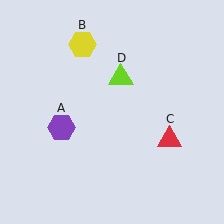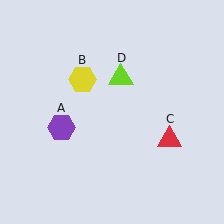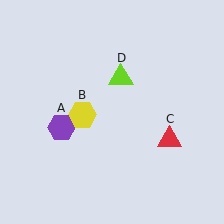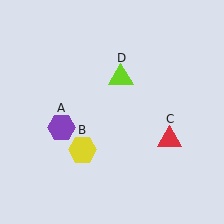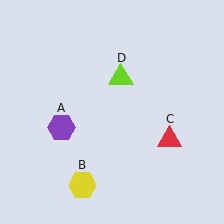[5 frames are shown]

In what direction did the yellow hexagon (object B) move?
The yellow hexagon (object B) moved down.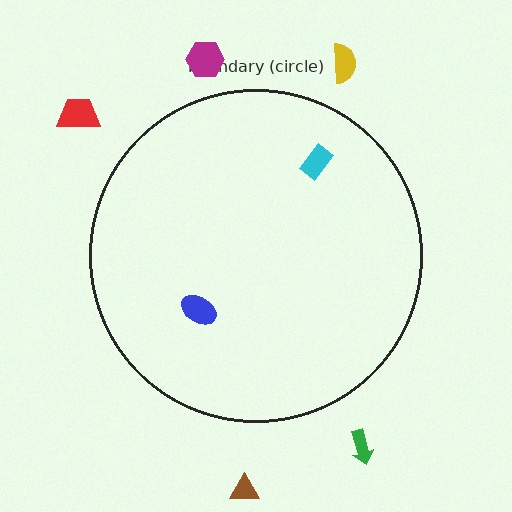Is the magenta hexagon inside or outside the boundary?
Outside.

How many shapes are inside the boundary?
2 inside, 5 outside.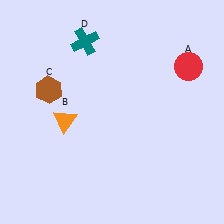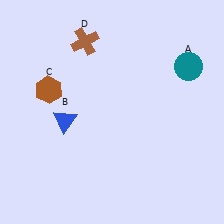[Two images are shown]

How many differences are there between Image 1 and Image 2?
There are 3 differences between the two images.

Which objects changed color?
A changed from red to teal. B changed from orange to blue. D changed from teal to brown.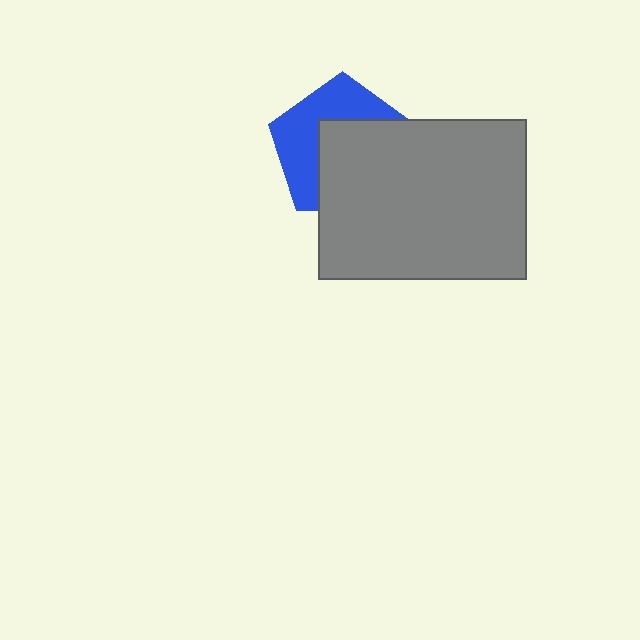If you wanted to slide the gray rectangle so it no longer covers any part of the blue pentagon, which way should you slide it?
Slide it toward the lower-right — that is the most direct way to separate the two shapes.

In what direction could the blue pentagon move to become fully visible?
The blue pentagon could move toward the upper-left. That would shift it out from behind the gray rectangle entirely.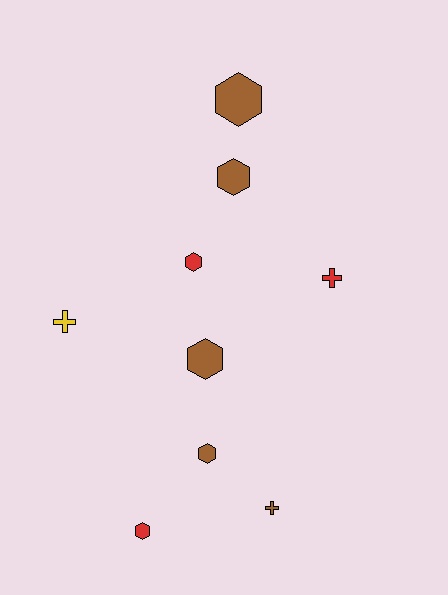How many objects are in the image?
There are 9 objects.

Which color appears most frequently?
Brown, with 5 objects.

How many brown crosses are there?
There is 1 brown cross.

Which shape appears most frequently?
Hexagon, with 6 objects.